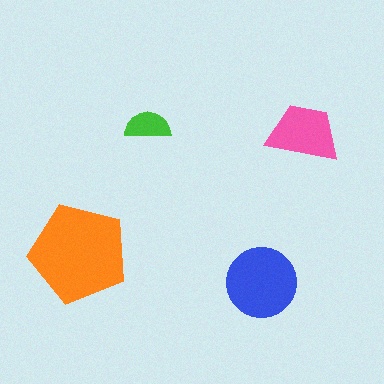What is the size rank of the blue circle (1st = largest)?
2nd.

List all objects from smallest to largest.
The green semicircle, the pink trapezoid, the blue circle, the orange pentagon.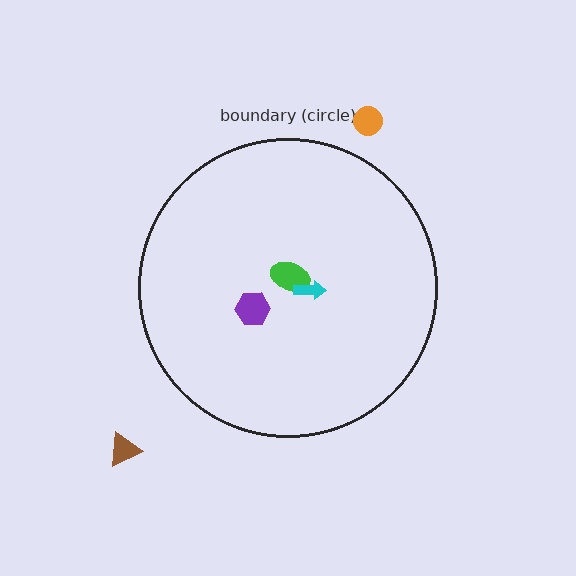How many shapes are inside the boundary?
3 inside, 2 outside.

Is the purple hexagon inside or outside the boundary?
Inside.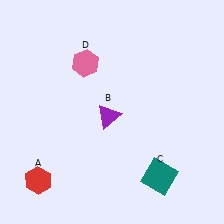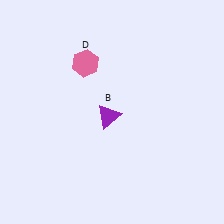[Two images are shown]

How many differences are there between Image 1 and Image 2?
There are 2 differences between the two images.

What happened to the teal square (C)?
The teal square (C) was removed in Image 2. It was in the bottom-right area of Image 1.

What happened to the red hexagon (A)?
The red hexagon (A) was removed in Image 2. It was in the bottom-left area of Image 1.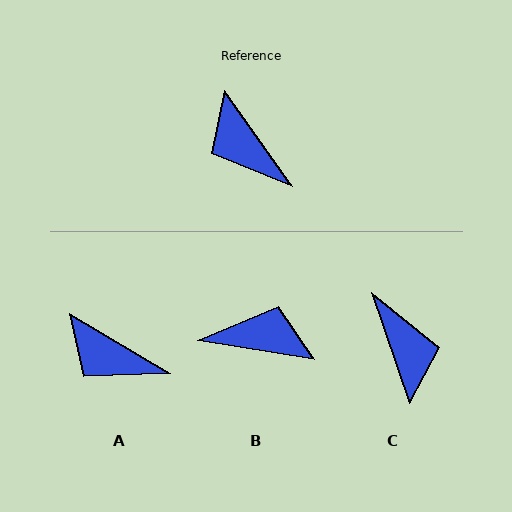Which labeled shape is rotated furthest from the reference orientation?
C, about 163 degrees away.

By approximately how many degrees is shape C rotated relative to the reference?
Approximately 163 degrees counter-clockwise.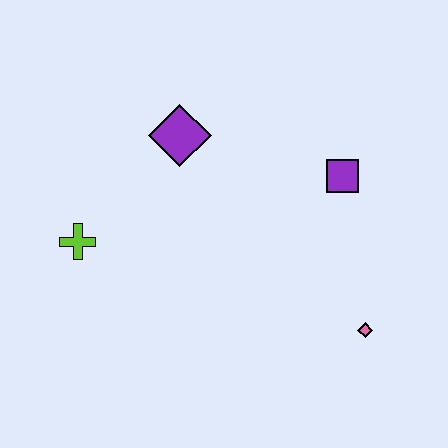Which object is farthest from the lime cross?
The pink diamond is farthest from the lime cross.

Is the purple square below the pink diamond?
No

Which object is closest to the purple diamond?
The lime cross is closest to the purple diamond.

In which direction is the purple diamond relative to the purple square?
The purple diamond is to the left of the purple square.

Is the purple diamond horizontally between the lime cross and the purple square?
Yes